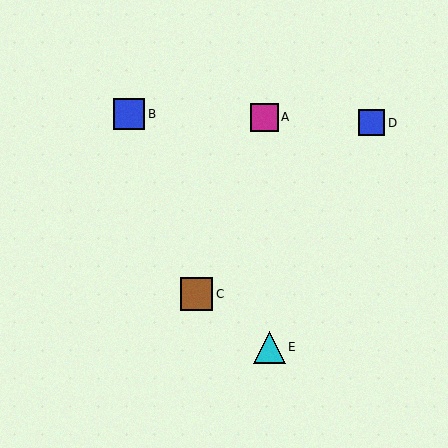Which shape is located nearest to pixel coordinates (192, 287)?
The brown square (labeled C) at (196, 294) is nearest to that location.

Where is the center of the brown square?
The center of the brown square is at (196, 294).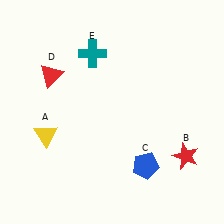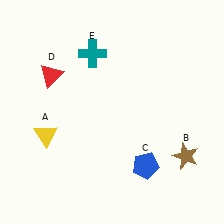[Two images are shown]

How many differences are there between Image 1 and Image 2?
There is 1 difference between the two images.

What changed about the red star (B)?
In Image 1, B is red. In Image 2, it changed to brown.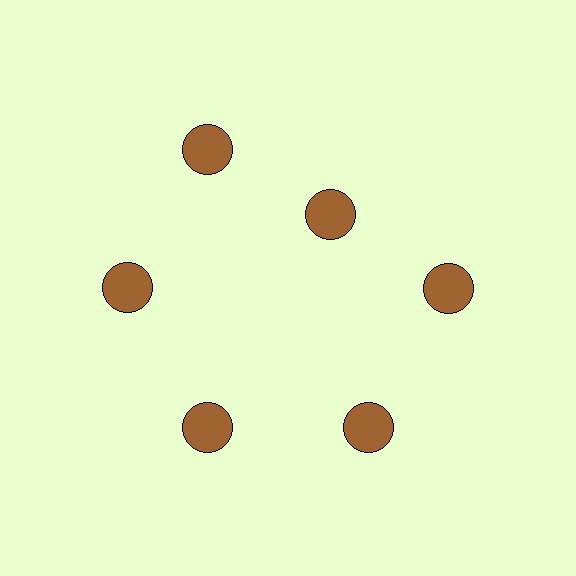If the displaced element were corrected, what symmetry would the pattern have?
It would have 6-fold rotational symmetry — the pattern would map onto itself every 60 degrees.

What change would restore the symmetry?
The symmetry would be restored by moving it outward, back onto the ring so that all 6 circles sit at equal angles and equal distance from the center.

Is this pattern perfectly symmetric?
No. The 6 brown circles are arranged in a ring, but one element near the 1 o'clock position is pulled inward toward the center, breaking the 6-fold rotational symmetry.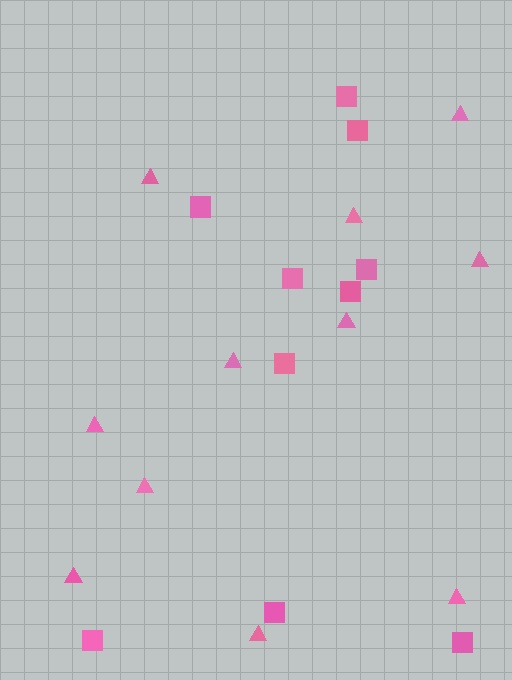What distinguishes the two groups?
There are 2 groups: one group of triangles (11) and one group of squares (10).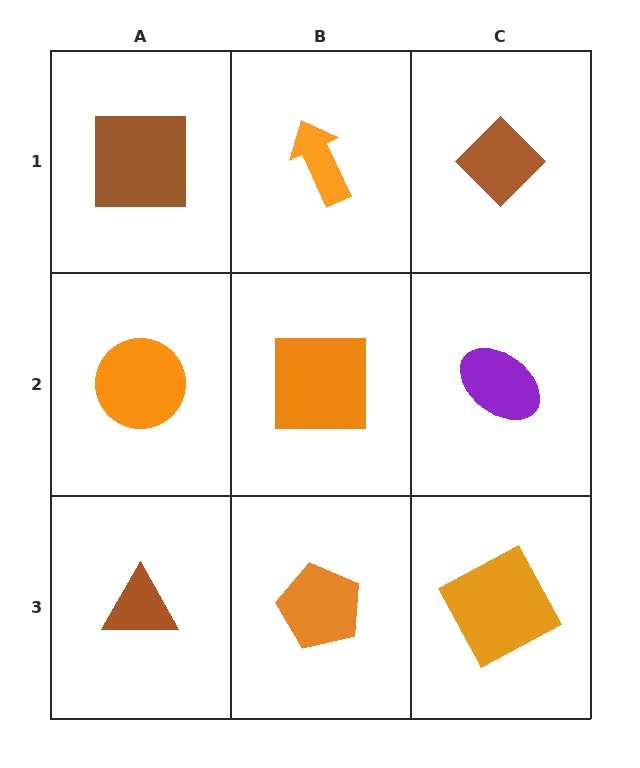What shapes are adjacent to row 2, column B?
An orange arrow (row 1, column B), an orange pentagon (row 3, column B), an orange circle (row 2, column A), a purple ellipse (row 2, column C).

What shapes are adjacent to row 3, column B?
An orange square (row 2, column B), a brown triangle (row 3, column A), an orange square (row 3, column C).